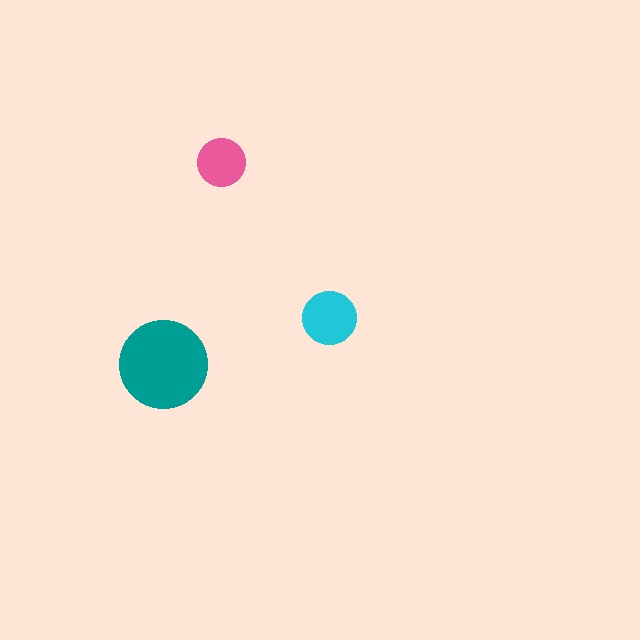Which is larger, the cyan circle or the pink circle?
The cyan one.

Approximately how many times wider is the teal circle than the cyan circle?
About 1.5 times wider.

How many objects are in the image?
There are 3 objects in the image.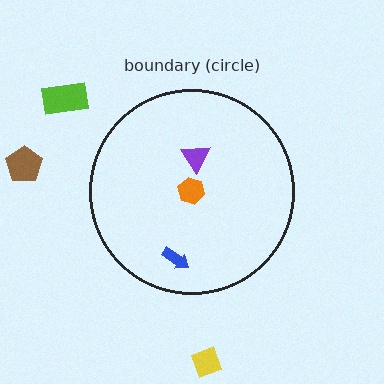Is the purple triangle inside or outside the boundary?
Inside.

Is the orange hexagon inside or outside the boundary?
Inside.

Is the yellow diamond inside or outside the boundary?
Outside.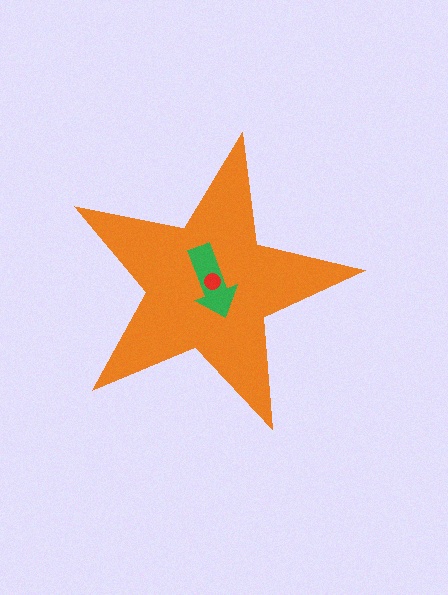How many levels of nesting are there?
3.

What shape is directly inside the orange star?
The green arrow.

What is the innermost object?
The red circle.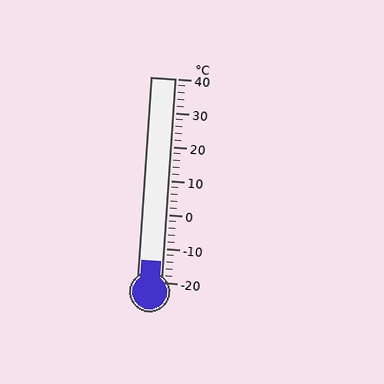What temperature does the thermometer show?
The thermometer shows approximately -14°C.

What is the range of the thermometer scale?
The thermometer scale ranges from -20°C to 40°C.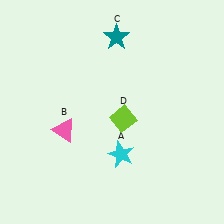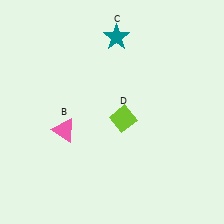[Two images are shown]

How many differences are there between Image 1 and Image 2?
There is 1 difference between the two images.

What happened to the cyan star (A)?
The cyan star (A) was removed in Image 2. It was in the bottom-right area of Image 1.